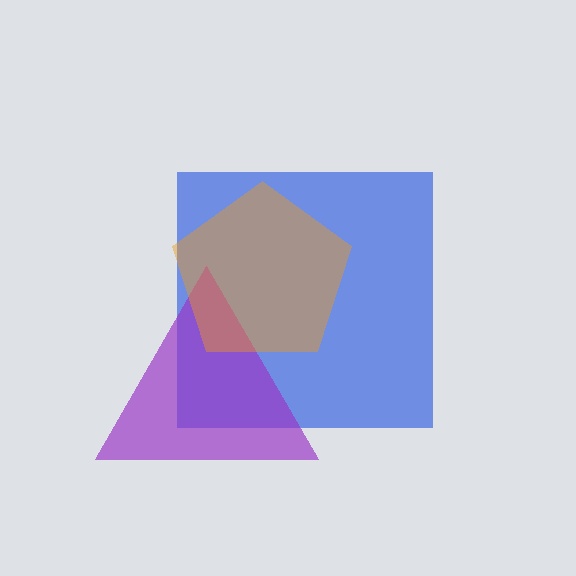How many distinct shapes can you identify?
There are 3 distinct shapes: a blue square, a purple triangle, an orange pentagon.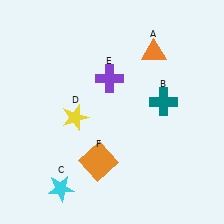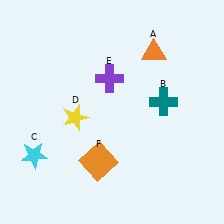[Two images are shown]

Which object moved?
The cyan star (C) moved up.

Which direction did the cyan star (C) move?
The cyan star (C) moved up.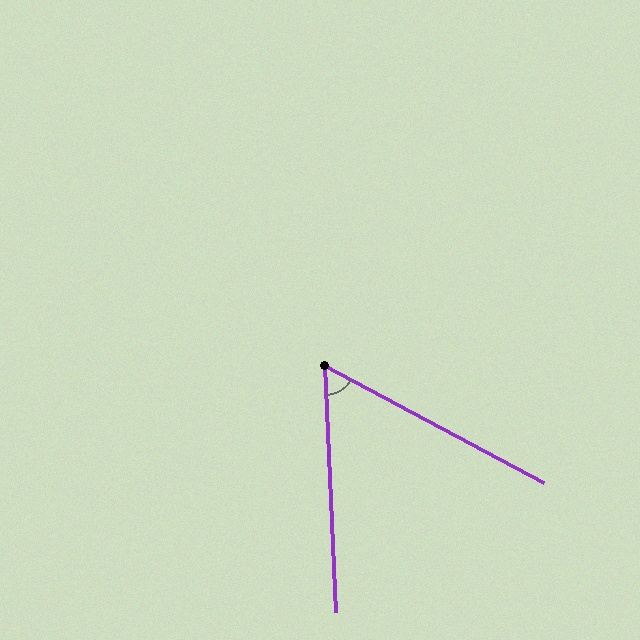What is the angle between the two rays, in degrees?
Approximately 59 degrees.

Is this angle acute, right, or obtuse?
It is acute.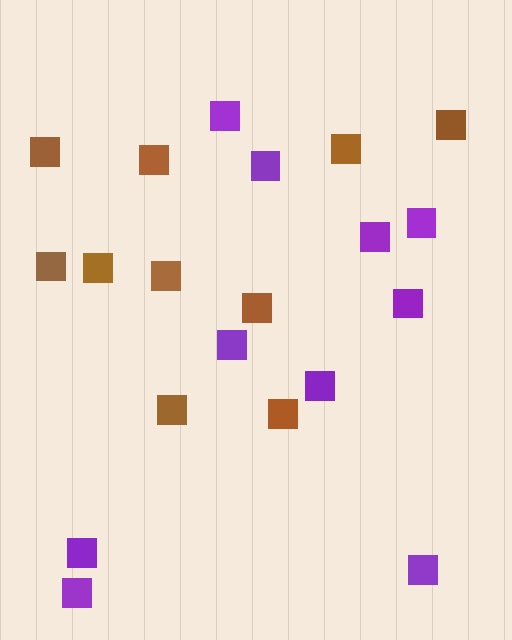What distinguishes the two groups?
There are 2 groups: one group of brown squares (10) and one group of purple squares (10).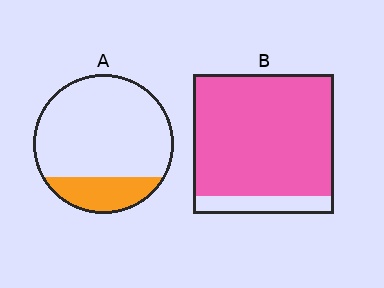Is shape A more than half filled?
No.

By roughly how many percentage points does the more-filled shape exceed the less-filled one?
By roughly 65 percentage points (B over A).